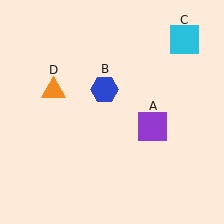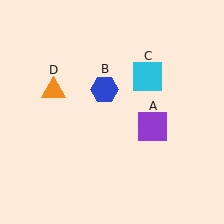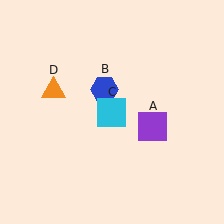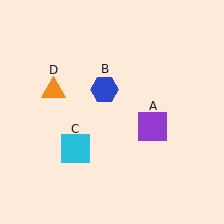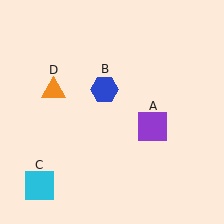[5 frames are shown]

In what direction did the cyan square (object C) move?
The cyan square (object C) moved down and to the left.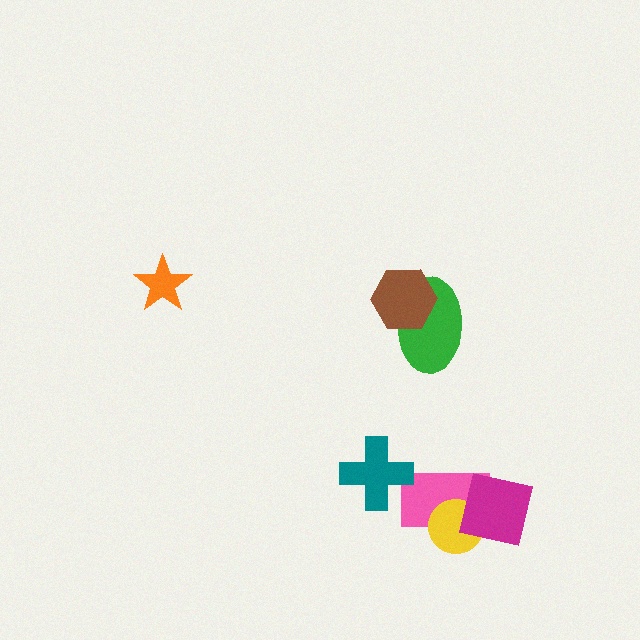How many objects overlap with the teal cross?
0 objects overlap with the teal cross.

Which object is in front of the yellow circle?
The magenta square is in front of the yellow circle.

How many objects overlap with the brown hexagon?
1 object overlaps with the brown hexagon.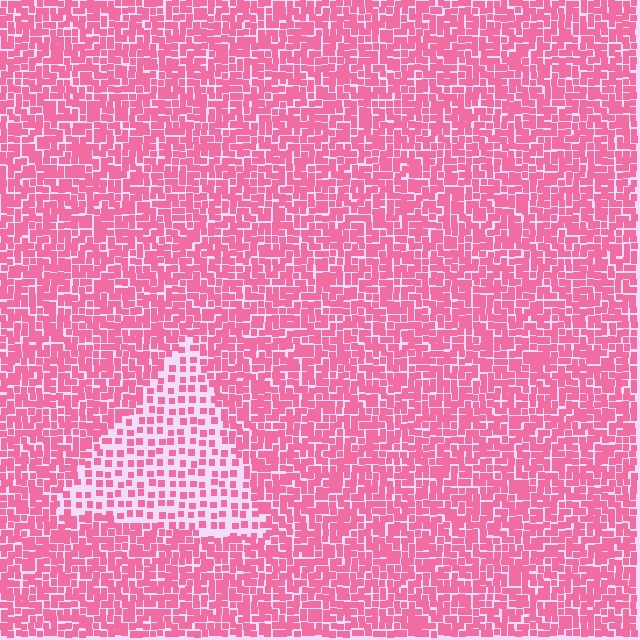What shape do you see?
I see a triangle.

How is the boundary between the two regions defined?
The boundary is defined by a change in element density (approximately 2.1x ratio). All elements are the same color, size, and shape.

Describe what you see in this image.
The image contains small pink elements arranged at two different densities. A triangle-shaped region is visible where the elements are less densely packed than the surrounding area.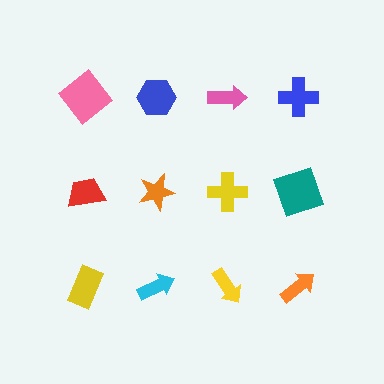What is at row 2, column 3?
A yellow cross.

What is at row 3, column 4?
An orange arrow.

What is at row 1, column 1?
A pink diamond.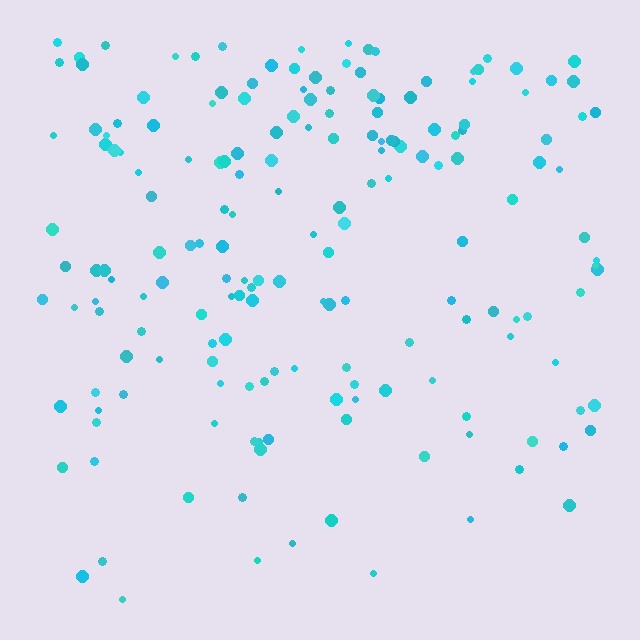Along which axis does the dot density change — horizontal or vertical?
Vertical.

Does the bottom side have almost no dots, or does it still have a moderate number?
Still a moderate number, just noticeably fewer than the top.